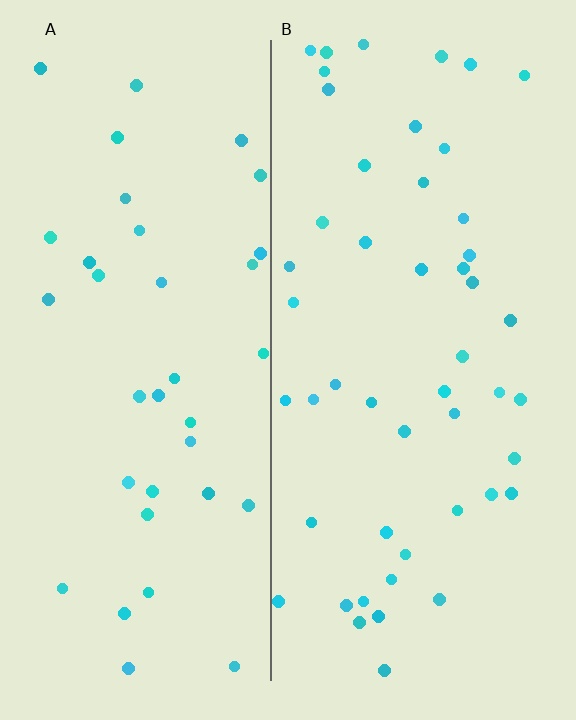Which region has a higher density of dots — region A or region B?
B (the right).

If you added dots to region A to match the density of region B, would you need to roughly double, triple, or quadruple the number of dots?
Approximately double.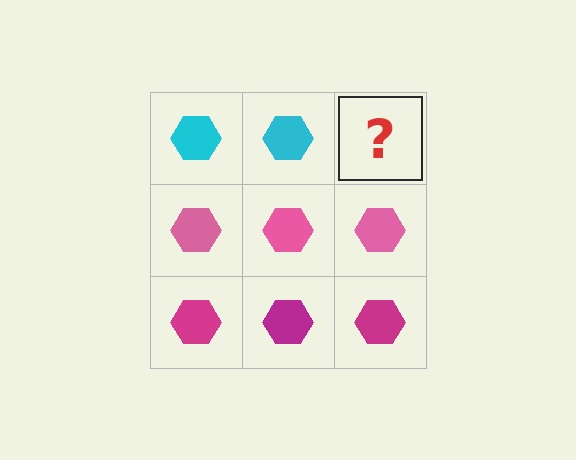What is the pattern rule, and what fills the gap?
The rule is that each row has a consistent color. The gap should be filled with a cyan hexagon.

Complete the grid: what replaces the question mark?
The question mark should be replaced with a cyan hexagon.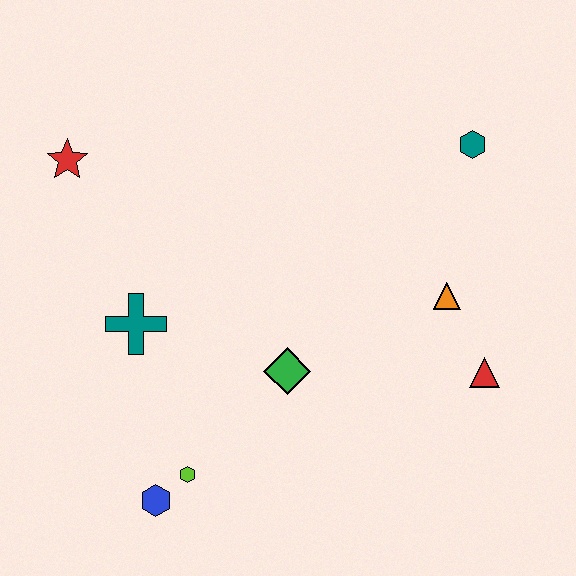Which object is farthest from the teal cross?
The teal hexagon is farthest from the teal cross.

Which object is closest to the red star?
The teal cross is closest to the red star.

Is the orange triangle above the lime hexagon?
Yes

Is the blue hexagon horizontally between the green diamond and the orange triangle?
No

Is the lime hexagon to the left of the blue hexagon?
No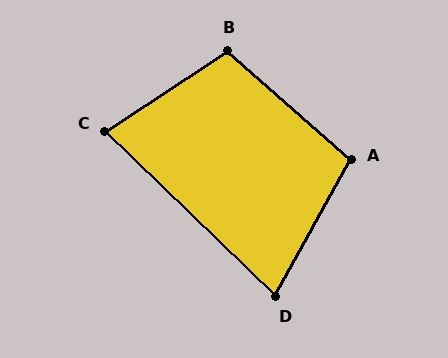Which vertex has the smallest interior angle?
D, at approximately 75 degrees.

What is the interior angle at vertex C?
Approximately 77 degrees (acute).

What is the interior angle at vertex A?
Approximately 103 degrees (obtuse).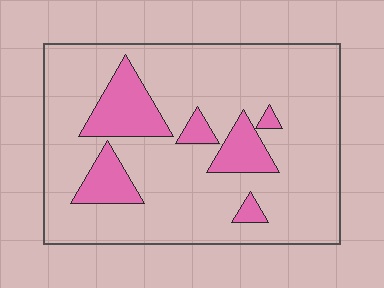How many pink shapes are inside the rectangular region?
6.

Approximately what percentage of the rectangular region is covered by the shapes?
Approximately 20%.